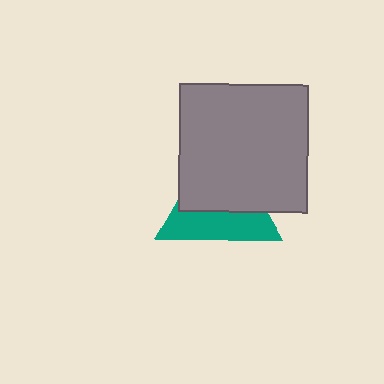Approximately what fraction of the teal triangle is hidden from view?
Roughly 56% of the teal triangle is hidden behind the gray square.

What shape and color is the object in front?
The object in front is a gray square.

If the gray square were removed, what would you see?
You would see the complete teal triangle.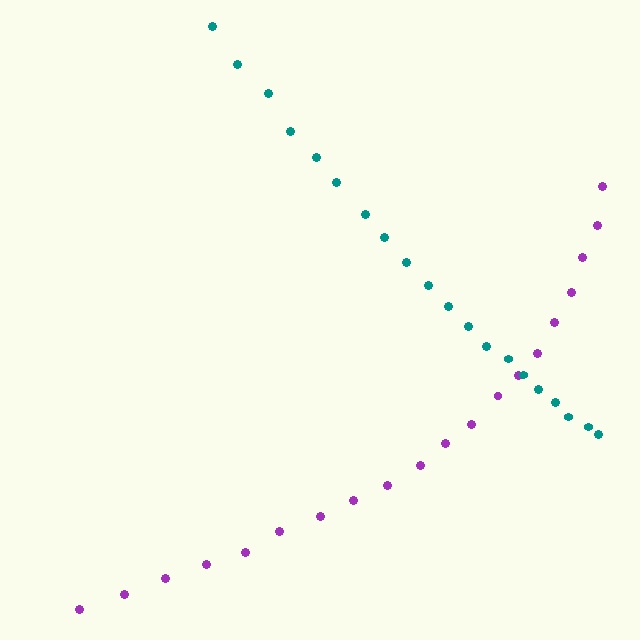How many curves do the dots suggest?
There are 2 distinct paths.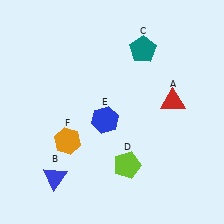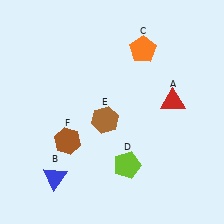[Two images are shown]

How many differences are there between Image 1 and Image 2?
There are 3 differences between the two images.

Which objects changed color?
C changed from teal to orange. E changed from blue to brown. F changed from orange to brown.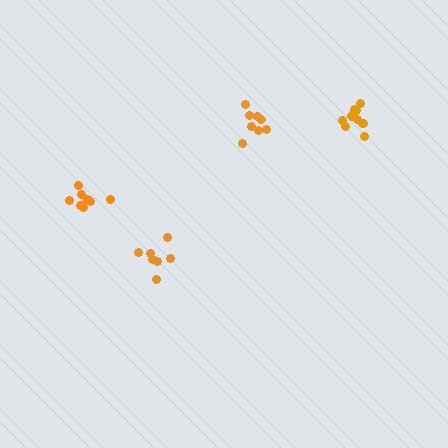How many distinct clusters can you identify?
There are 4 distinct clusters.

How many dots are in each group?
Group 1: 7 dots, Group 2: 8 dots, Group 3: 9 dots, Group 4: 10 dots (34 total).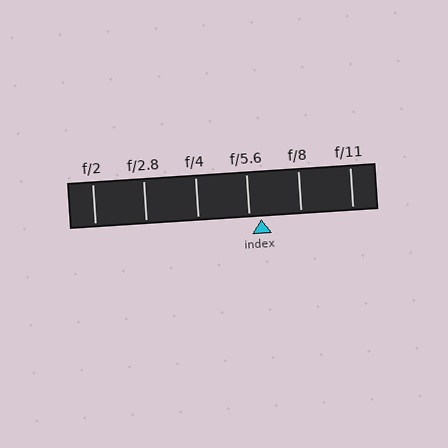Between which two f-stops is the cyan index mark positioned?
The index mark is between f/5.6 and f/8.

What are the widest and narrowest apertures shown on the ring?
The widest aperture shown is f/2 and the narrowest is f/11.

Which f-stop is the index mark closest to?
The index mark is closest to f/5.6.